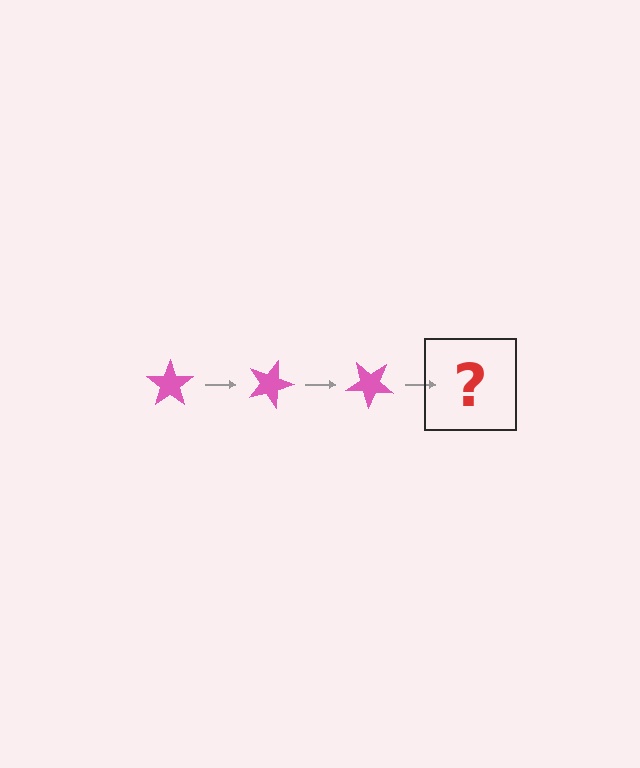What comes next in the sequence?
The next element should be a pink star rotated 60 degrees.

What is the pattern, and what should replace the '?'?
The pattern is that the star rotates 20 degrees each step. The '?' should be a pink star rotated 60 degrees.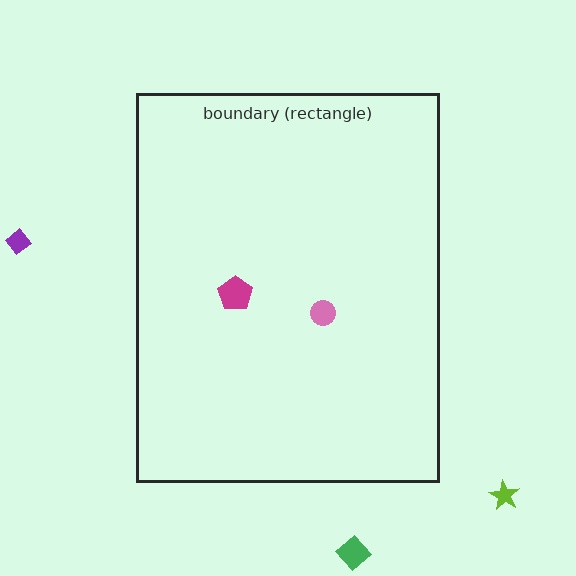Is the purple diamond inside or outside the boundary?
Outside.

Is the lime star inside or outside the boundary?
Outside.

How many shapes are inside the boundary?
2 inside, 3 outside.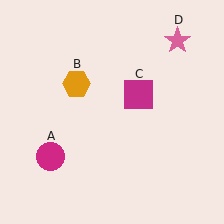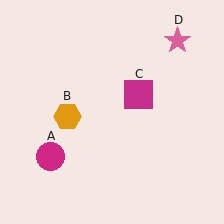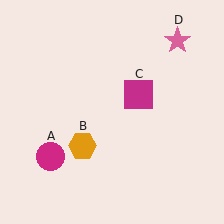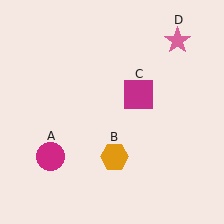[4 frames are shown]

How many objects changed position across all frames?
1 object changed position: orange hexagon (object B).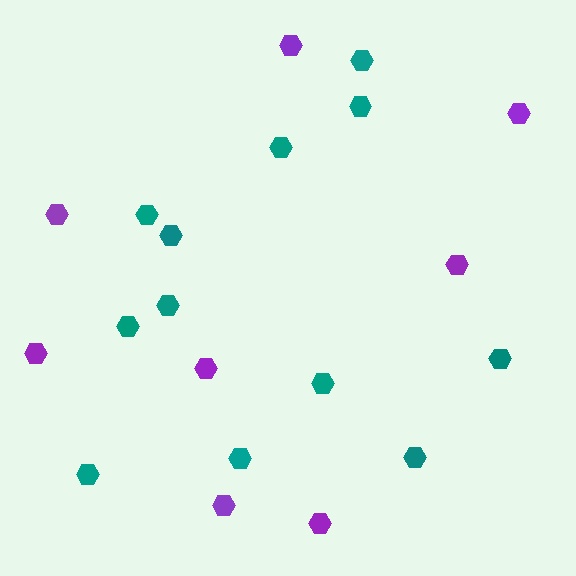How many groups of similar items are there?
There are 2 groups: one group of teal hexagons (12) and one group of purple hexagons (8).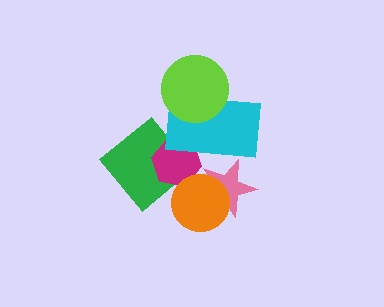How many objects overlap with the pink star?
2 objects overlap with the pink star.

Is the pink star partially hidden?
Yes, it is partially covered by another shape.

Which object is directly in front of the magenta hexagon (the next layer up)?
The orange circle is directly in front of the magenta hexagon.